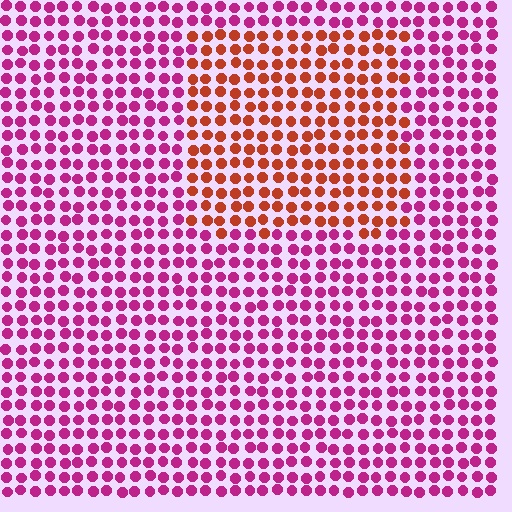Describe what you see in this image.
The image is filled with small magenta elements in a uniform arrangement. A rectangle-shaped region is visible where the elements are tinted to a slightly different hue, forming a subtle color boundary.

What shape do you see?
I see a rectangle.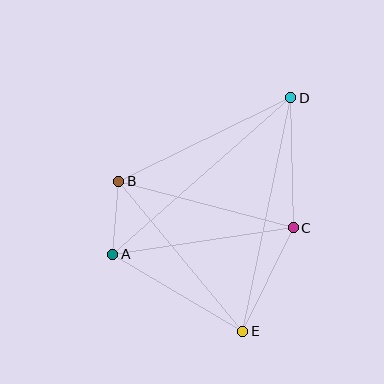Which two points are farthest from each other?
Points D and E are farthest from each other.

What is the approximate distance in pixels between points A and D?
The distance between A and D is approximately 237 pixels.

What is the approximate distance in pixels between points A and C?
The distance between A and C is approximately 182 pixels.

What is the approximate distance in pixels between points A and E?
The distance between A and E is approximately 151 pixels.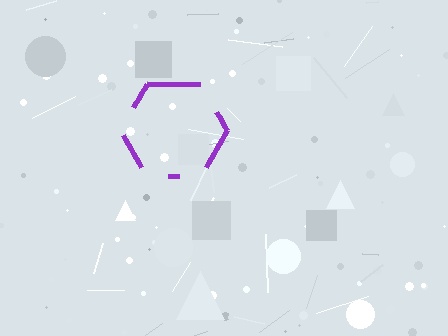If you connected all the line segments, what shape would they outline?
They would outline a hexagon.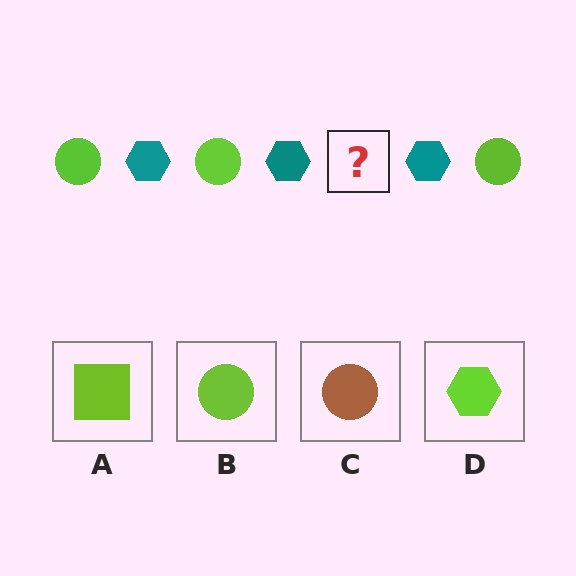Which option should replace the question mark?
Option B.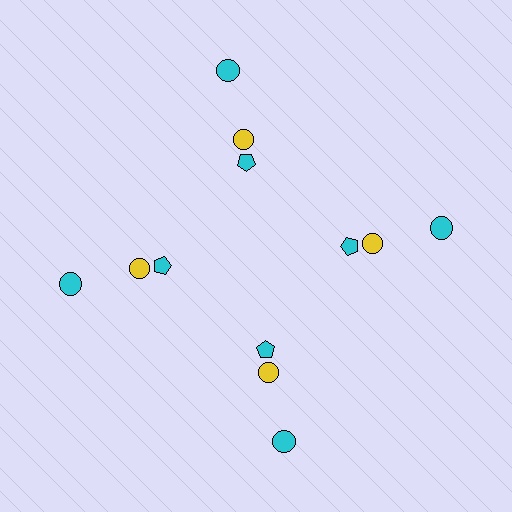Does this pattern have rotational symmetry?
Yes, this pattern has 4-fold rotational symmetry. It looks the same after rotating 90 degrees around the center.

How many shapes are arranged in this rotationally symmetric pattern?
There are 12 shapes, arranged in 4 groups of 3.